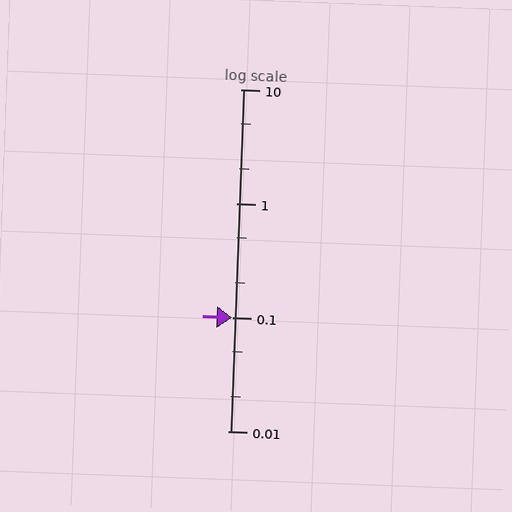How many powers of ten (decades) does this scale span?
The scale spans 3 decades, from 0.01 to 10.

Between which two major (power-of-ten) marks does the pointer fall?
The pointer is between 0.1 and 1.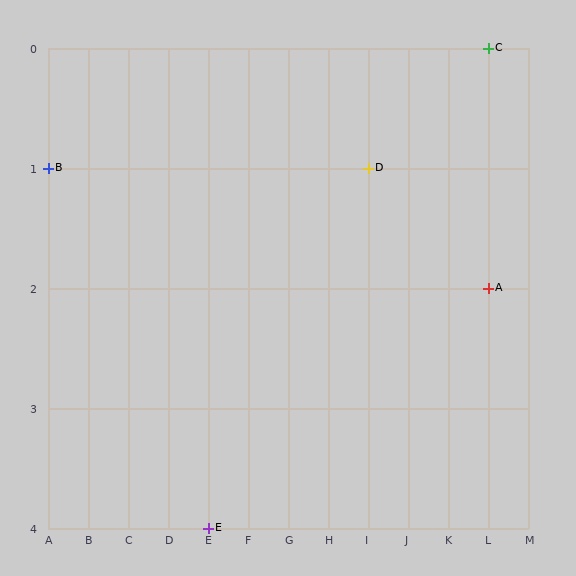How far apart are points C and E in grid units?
Points C and E are 7 columns and 4 rows apart (about 8.1 grid units diagonally).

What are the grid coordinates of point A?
Point A is at grid coordinates (L, 2).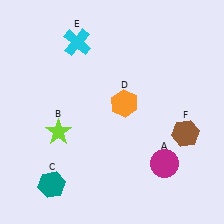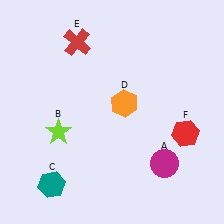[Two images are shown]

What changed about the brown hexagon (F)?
In Image 1, F is brown. In Image 2, it changed to red.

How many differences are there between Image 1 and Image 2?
There are 2 differences between the two images.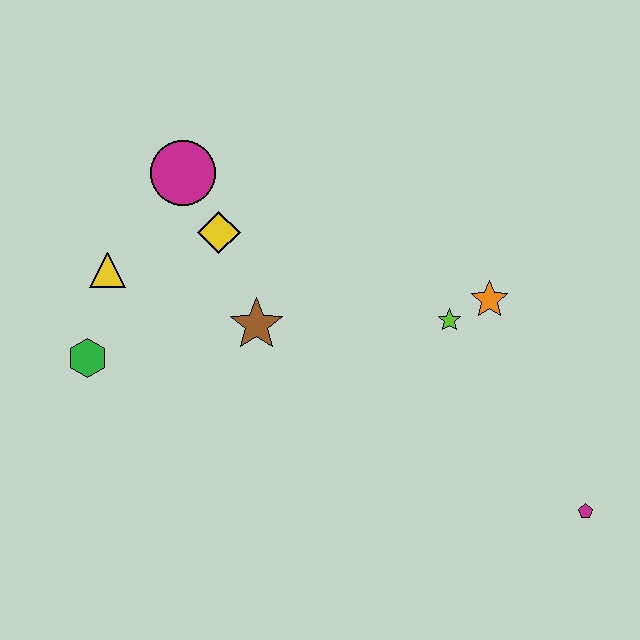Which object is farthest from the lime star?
The green hexagon is farthest from the lime star.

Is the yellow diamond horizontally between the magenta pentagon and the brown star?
No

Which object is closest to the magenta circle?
The yellow diamond is closest to the magenta circle.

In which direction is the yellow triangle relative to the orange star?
The yellow triangle is to the left of the orange star.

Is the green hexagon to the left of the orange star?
Yes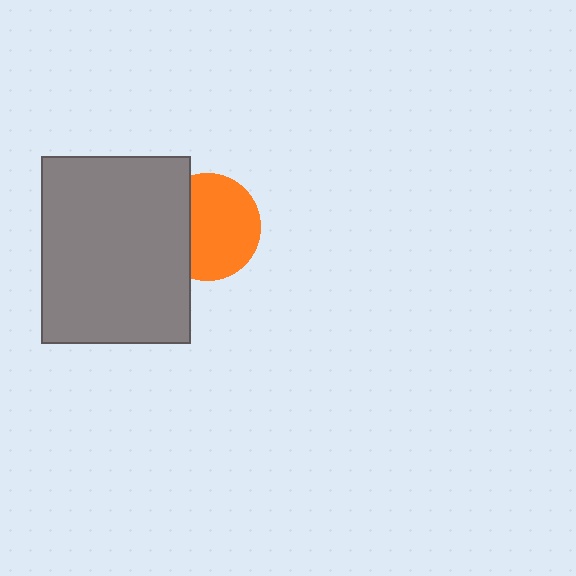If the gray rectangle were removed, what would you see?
You would see the complete orange circle.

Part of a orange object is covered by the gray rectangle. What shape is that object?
It is a circle.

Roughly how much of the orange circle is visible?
Most of it is visible (roughly 69%).